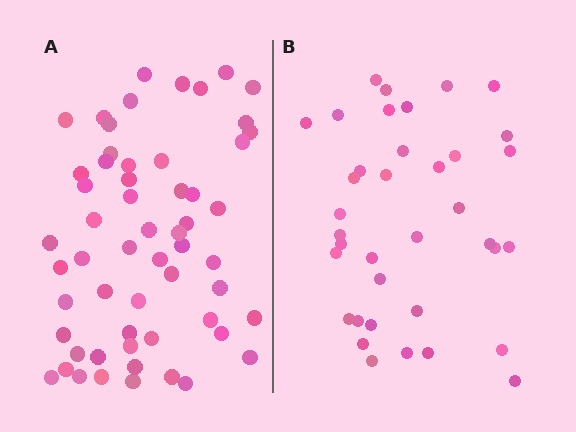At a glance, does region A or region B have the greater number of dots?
Region A (the left region) has more dots.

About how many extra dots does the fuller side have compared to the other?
Region A has approximately 20 more dots than region B.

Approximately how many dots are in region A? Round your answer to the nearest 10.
About 60 dots. (The exact count is 57, which rounds to 60.)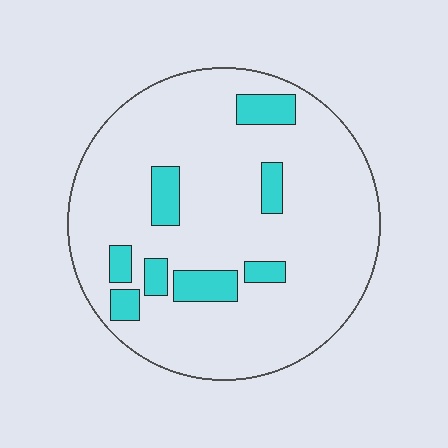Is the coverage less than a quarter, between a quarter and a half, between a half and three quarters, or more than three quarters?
Less than a quarter.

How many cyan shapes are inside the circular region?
8.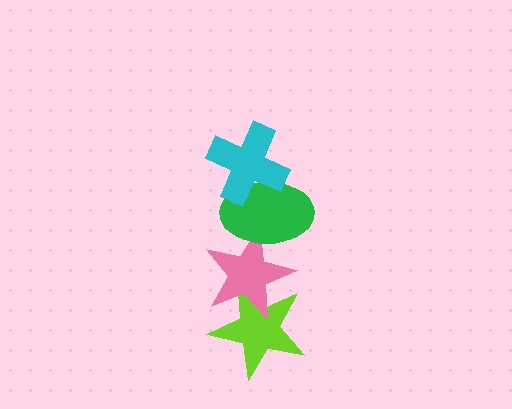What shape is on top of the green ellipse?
The cyan cross is on top of the green ellipse.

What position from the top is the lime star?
The lime star is 4th from the top.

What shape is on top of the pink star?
The green ellipse is on top of the pink star.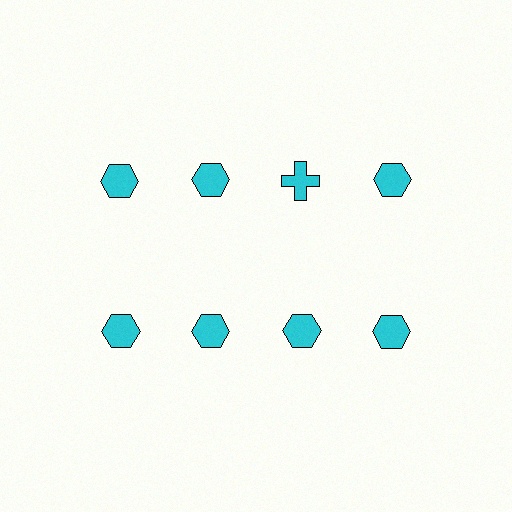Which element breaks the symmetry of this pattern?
The cyan cross in the top row, center column breaks the symmetry. All other shapes are cyan hexagons.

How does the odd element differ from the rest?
It has a different shape: cross instead of hexagon.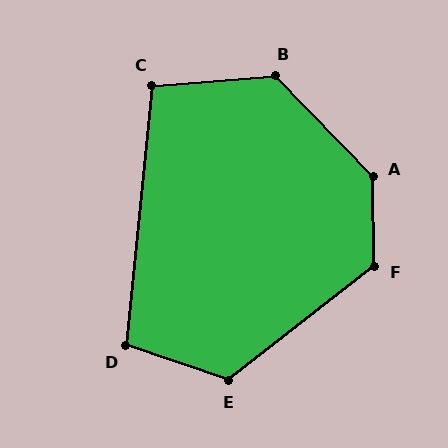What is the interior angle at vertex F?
Approximately 127 degrees (obtuse).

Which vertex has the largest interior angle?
A, at approximately 137 degrees.